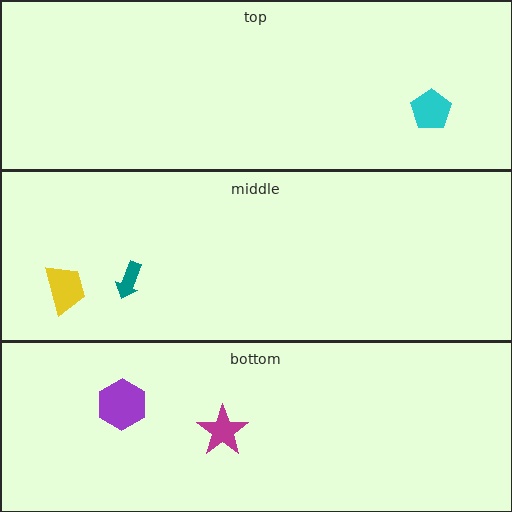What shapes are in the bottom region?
The purple hexagon, the magenta star.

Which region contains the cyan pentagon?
The top region.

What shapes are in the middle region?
The yellow trapezoid, the teal arrow.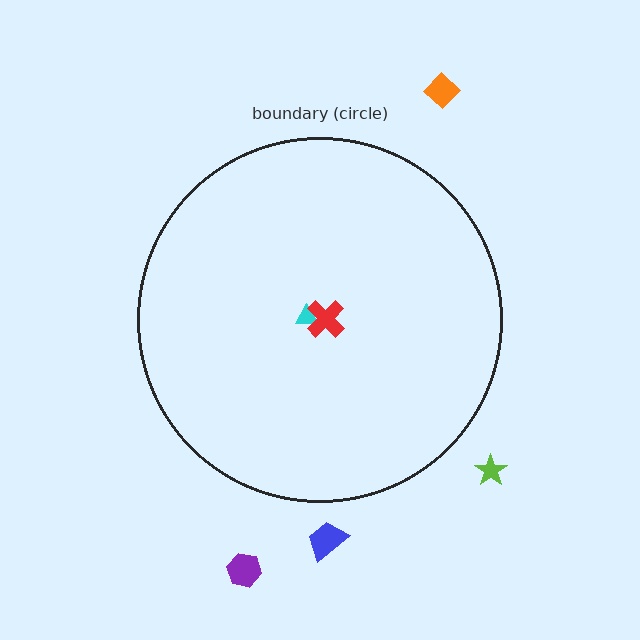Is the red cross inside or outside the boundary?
Inside.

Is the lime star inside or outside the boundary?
Outside.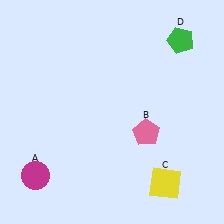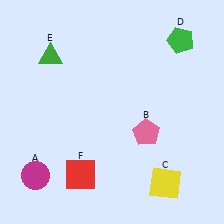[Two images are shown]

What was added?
A green triangle (E), a red square (F) were added in Image 2.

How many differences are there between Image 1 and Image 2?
There are 2 differences between the two images.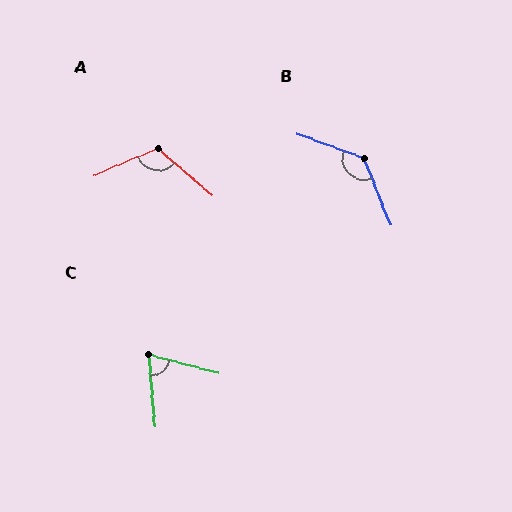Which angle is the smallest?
C, at approximately 70 degrees.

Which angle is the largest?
B, at approximately 131 degrees.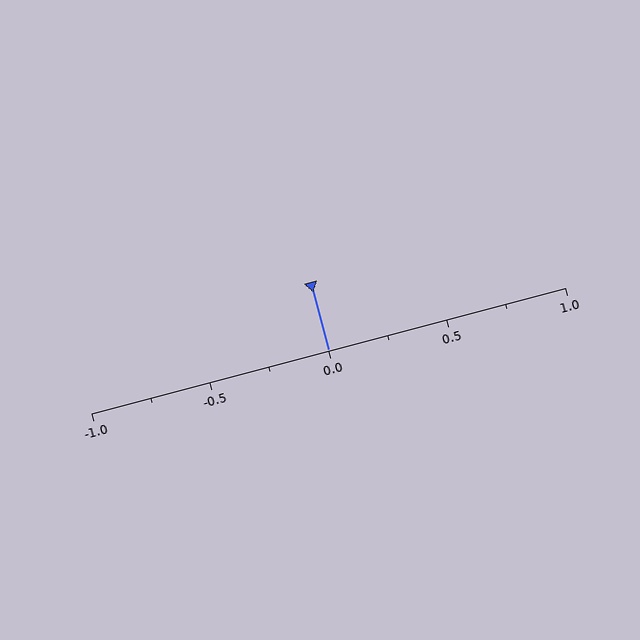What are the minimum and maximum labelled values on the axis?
The axis runs from -1.0 to 1.0.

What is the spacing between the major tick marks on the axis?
The major ticks are spaced 0.5 apart.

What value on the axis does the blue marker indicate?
The marker indicates approximately 0.